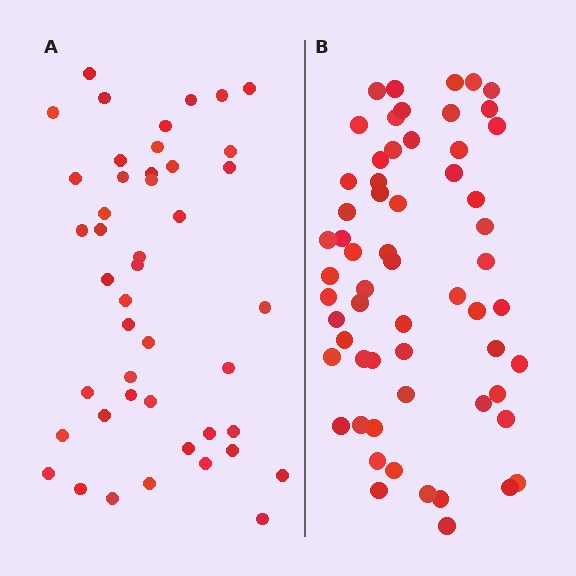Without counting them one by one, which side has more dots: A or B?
Region B (the right region) has more dots.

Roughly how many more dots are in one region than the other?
Region B has approximately 15 more dots than region A.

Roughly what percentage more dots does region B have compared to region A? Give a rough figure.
About 35% more.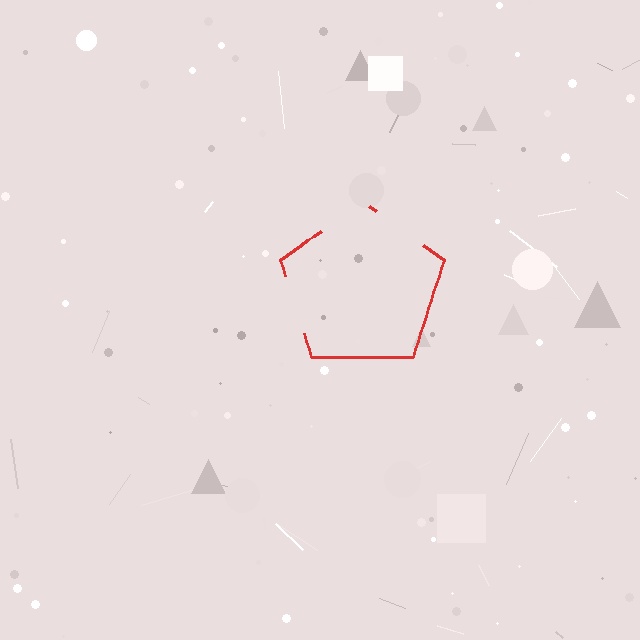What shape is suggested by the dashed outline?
The dashed outline suggests a pentagon.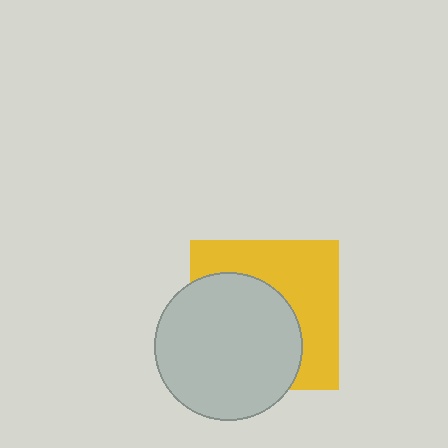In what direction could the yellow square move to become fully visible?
The yellow square could move toward the upper-right. That would shift it out from behind the light gray circle entirely.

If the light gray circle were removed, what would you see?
You would see the complete yellow square.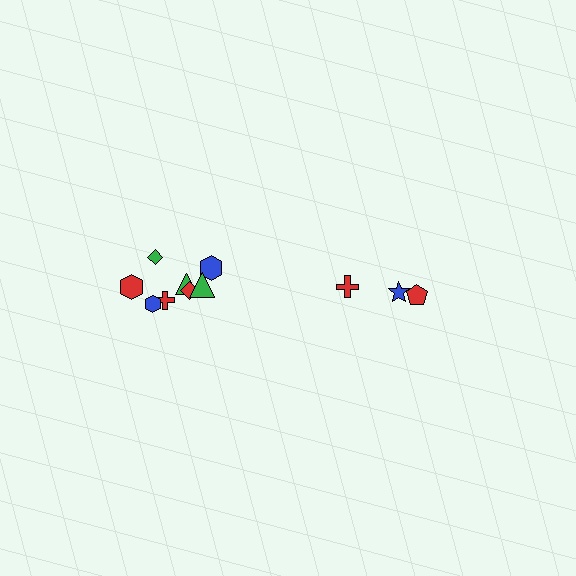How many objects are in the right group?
There are 3 objects.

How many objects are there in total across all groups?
There are 11 objects.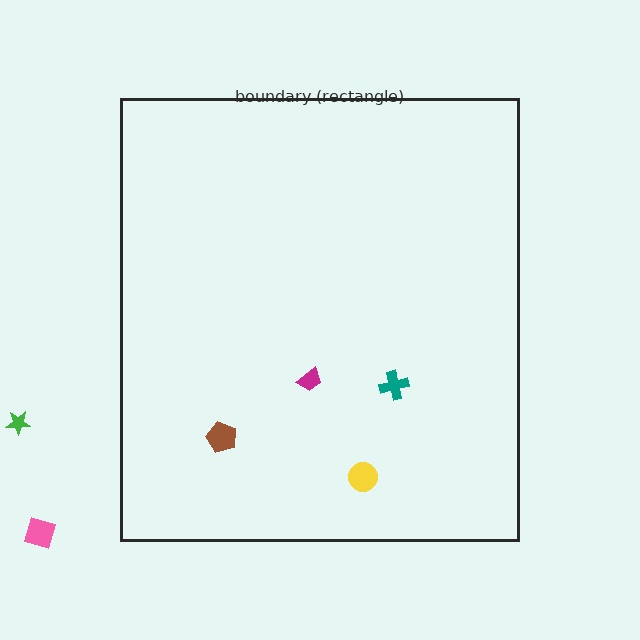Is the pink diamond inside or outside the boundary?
Outside.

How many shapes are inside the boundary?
4 inside, 2 outside.